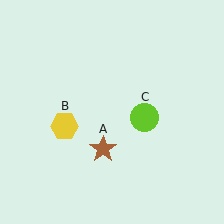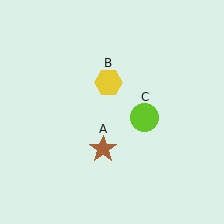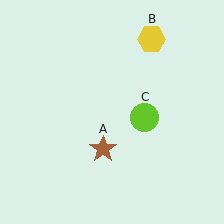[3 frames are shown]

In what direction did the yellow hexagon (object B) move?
The yellow hexagon (object B) moved up and to the right.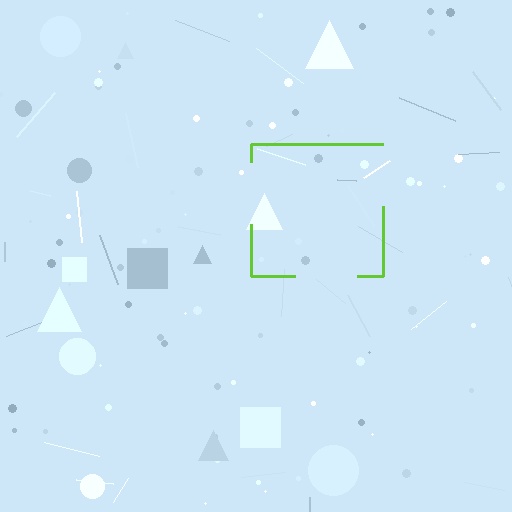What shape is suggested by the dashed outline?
The dashed outline suggests a square.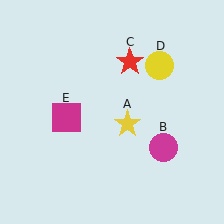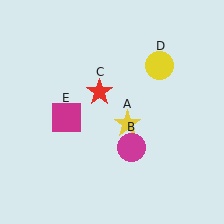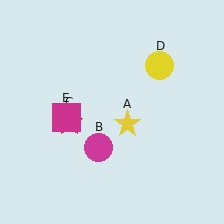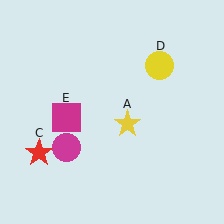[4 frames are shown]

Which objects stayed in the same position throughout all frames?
Yellow star (object A) and yellow circle (object D) and magenta square (object E) remained stationary.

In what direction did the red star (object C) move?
The red star (object C) moved down and to the left.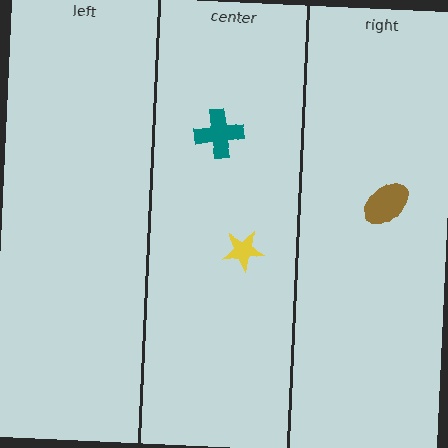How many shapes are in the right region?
1.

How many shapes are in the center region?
2.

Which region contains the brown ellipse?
The right region.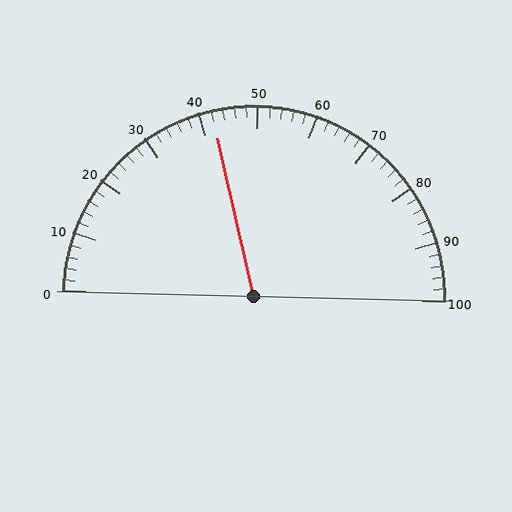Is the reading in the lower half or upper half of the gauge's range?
The reading is in the lower half of the range (0 to 100).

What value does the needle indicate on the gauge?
The needle indicates approximately 42.